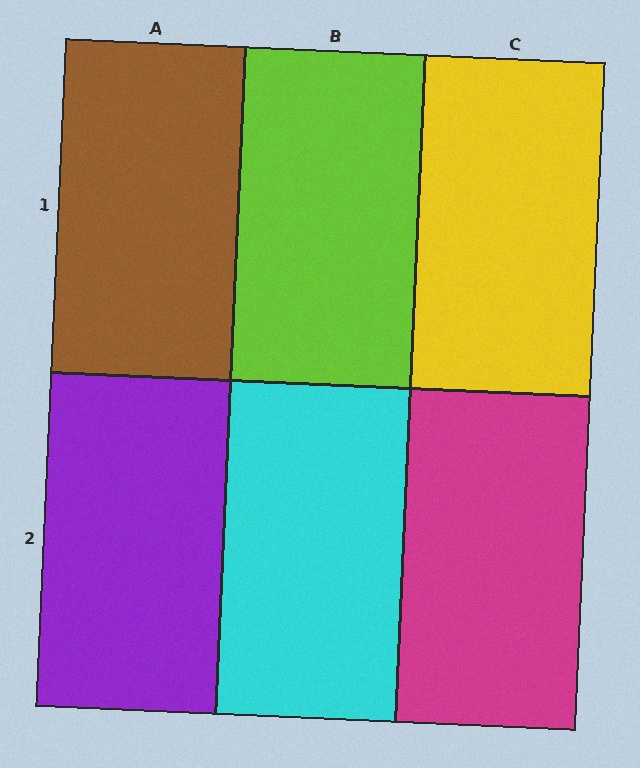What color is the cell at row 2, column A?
Purple.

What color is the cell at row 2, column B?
Cyan.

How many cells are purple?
1 cell is purple.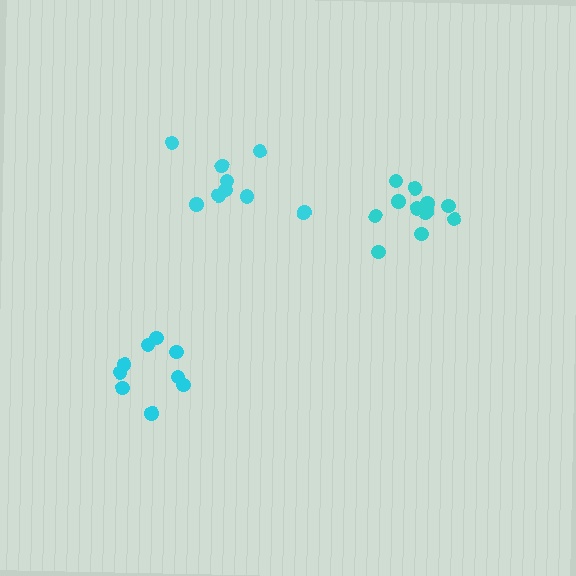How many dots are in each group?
Group 1: 9 dots, Group 2: 9 dots, Group 3: 12 dots (30 total).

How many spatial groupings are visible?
There are 3 spatial groupings.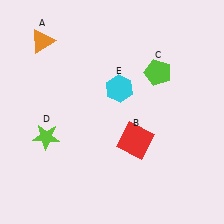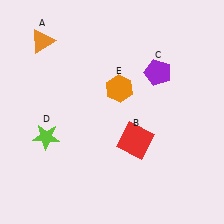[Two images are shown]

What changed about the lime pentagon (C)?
In Image 1, C is lime. In Image 2, it changed to purple.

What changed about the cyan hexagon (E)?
In Image 1, E is cyan. In Image 2, it changed to orange.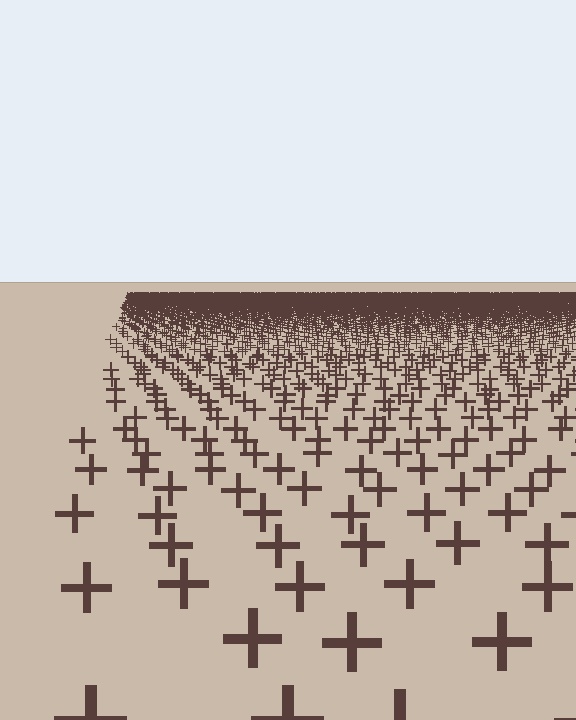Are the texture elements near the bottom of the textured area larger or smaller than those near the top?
Larger. Near the bottom, elements are closer to the viewer and appear at a bigger on-screen size.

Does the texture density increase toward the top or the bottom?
Density increases toward the top.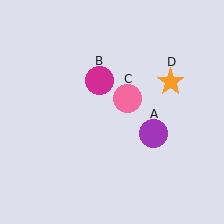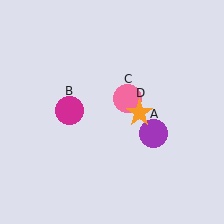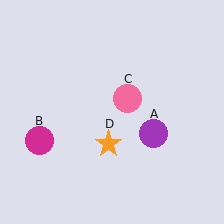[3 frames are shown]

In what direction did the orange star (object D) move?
The orange star (object D) moved down and to the left.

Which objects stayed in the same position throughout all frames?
Purple circle (object A) and pink circle (object C) remained stationary.